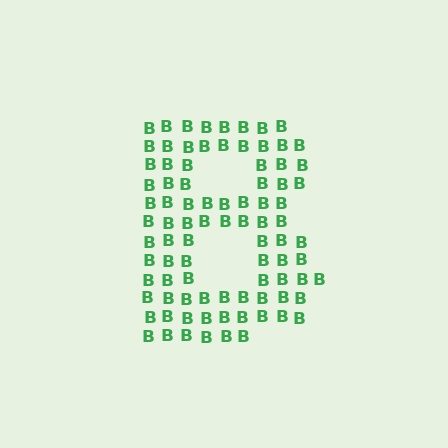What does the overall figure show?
The overall figure shows the letter B.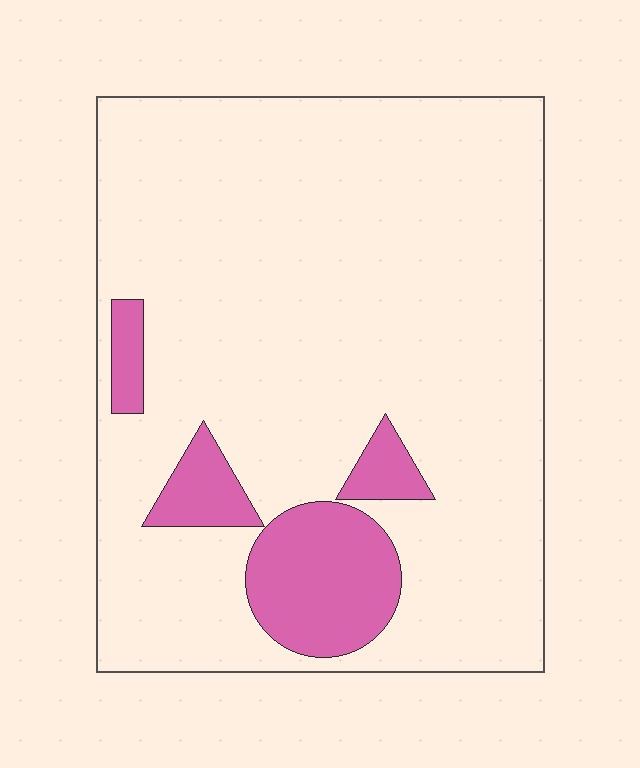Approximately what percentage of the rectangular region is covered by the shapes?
Approximately 15%.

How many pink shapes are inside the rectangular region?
4.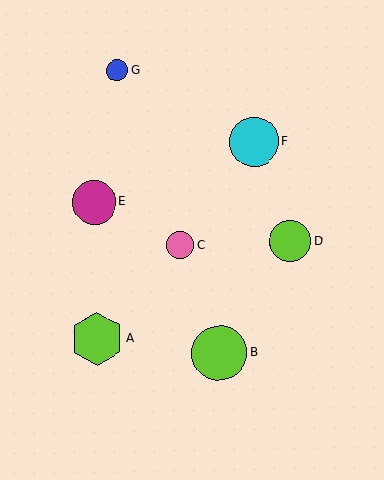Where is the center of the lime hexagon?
The center of the lime hexagon is at (97, 339).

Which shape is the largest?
The lime circle (labeled B) is the largest.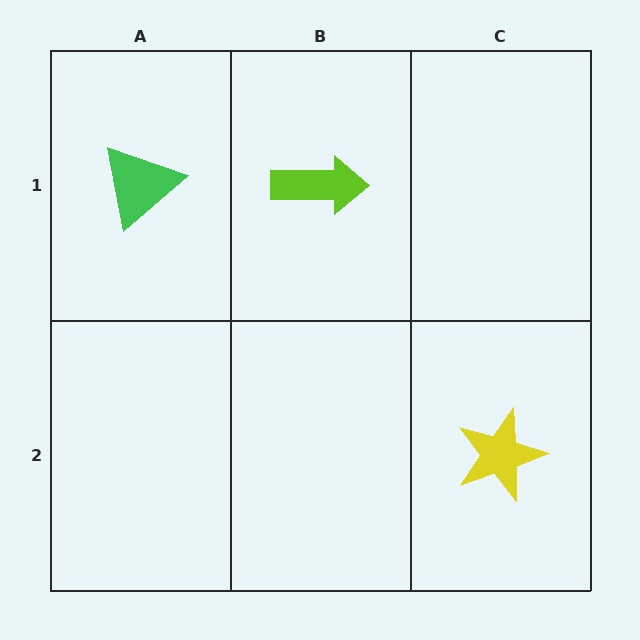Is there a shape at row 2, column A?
No, that cell is empty.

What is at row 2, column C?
A yellow star.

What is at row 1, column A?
A green triangle.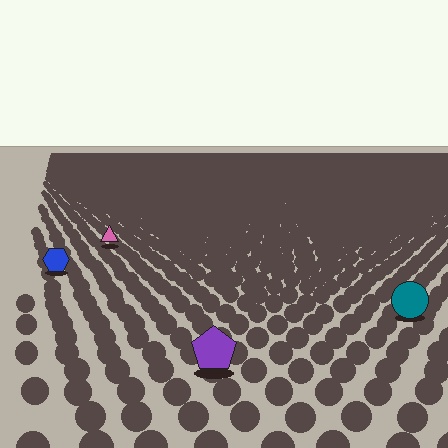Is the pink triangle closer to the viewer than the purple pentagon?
No. The purple pentagon is closer — you can tell from the texture gradient: the ground texture is coarser near it.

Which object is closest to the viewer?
The purple pentagon is closest. The texture marks near it are larger and more spread out.